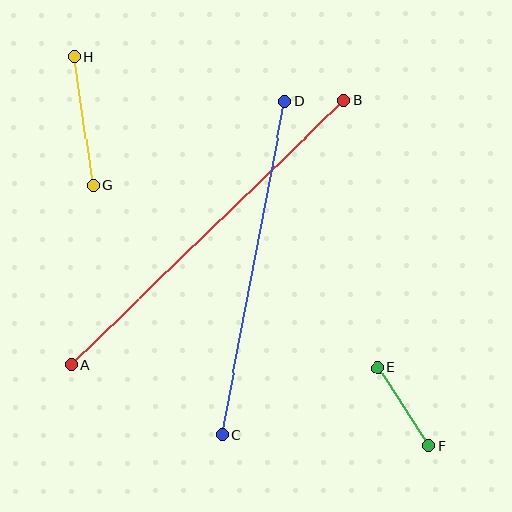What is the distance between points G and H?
The distance is approximately 130 pixels.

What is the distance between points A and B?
The distance is approximately 379 pixels.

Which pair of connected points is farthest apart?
Points A and B are farthest apart.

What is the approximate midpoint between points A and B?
The midpoint is at approximately (208, 232) pixels.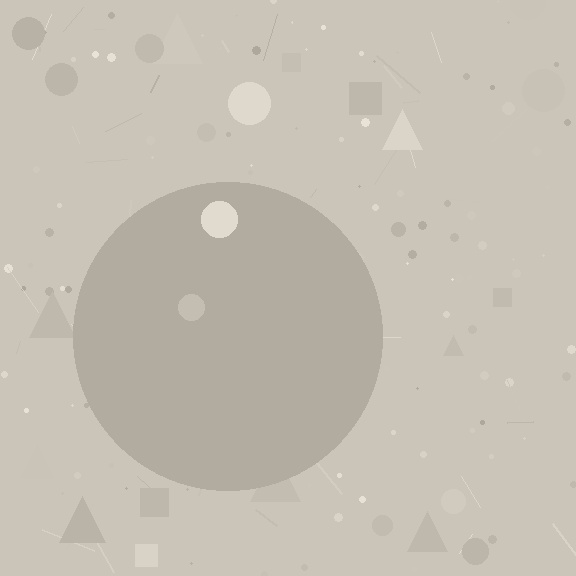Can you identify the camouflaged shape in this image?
The camouflaged shape is a circle.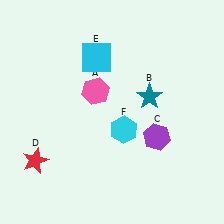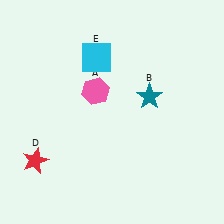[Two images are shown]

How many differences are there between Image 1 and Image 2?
There are 2 differences between the two images.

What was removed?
The cyan hexagon (F), the purple hexagon (C) were removed in Image 2.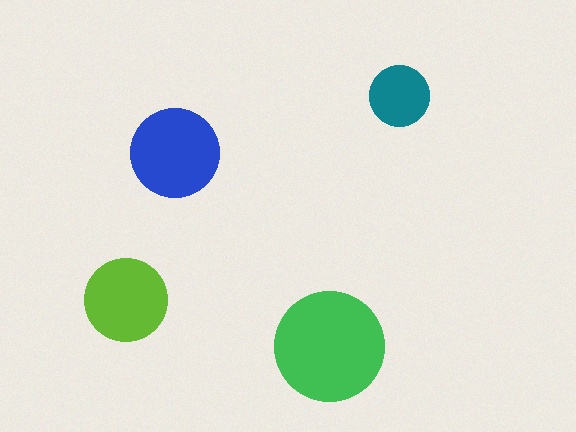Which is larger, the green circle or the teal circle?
The green one.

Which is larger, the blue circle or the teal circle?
The blue one.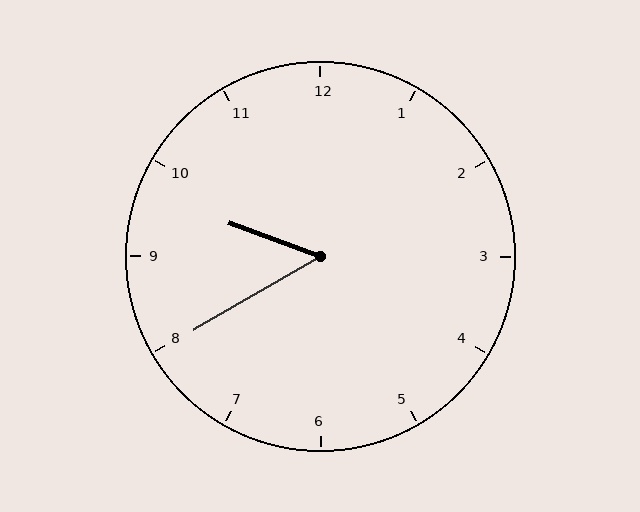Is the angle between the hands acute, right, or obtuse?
It is acute.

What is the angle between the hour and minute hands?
Approximately 50 degrees.